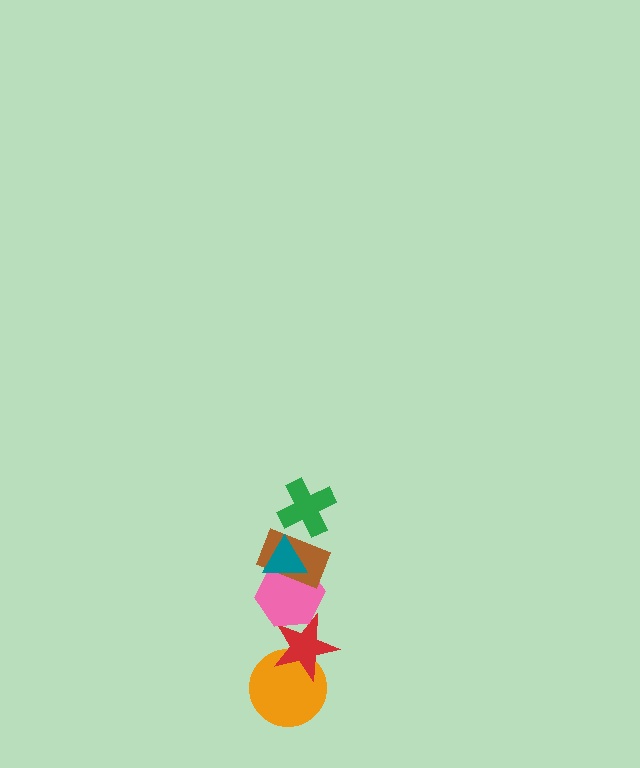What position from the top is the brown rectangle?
The brown rectangle is 3rd from the top.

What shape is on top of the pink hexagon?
The brown rectangle is on top of the pink hexagon.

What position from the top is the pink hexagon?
The pink hexagon is 4th from the top.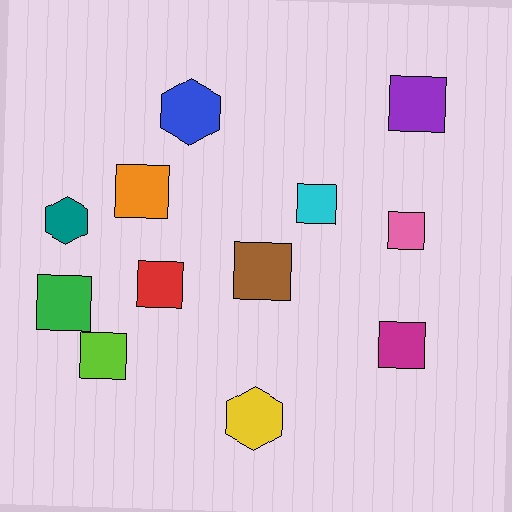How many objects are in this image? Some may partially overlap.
There are 12 objects.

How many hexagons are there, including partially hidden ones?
There are 3 hexagons.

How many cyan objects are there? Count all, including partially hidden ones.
There is 1 cyan object.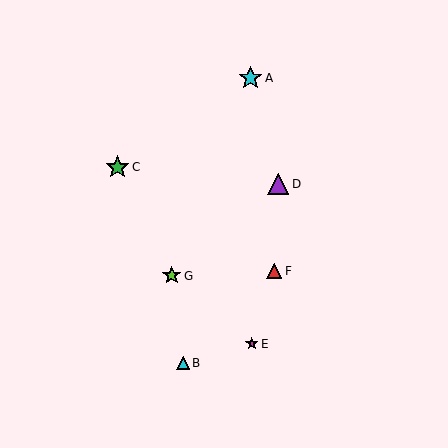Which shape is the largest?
The green star (labeled C) is the largest.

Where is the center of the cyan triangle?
The center of the cyan triangle is at (183, 363).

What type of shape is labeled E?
Shape E is a magenta star.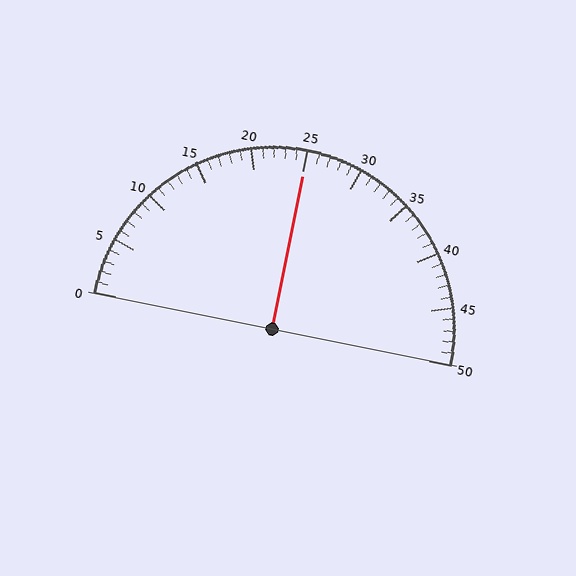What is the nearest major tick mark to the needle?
The nearest major tick mark is 25.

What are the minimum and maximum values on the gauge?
The gauge ranges from 0 to 50.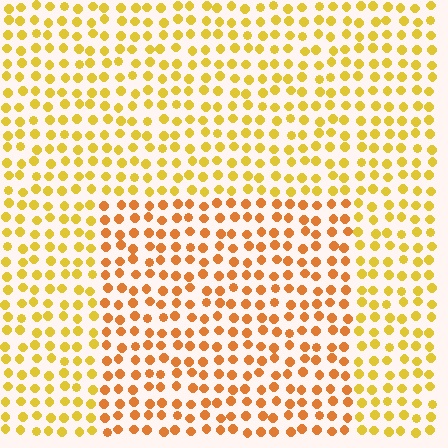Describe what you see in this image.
The image is filled with small yellow elements in a uniform arrangement. A rectangle-shaped region is visible where the elements are tinted to a slightly different hue, forming a subtle color boundary.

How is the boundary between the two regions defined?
The boundary is defined purely by a slight shift in hue (about 26 degrees). Spacing, size, and orientation are identical on both sides.